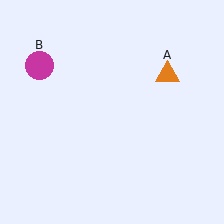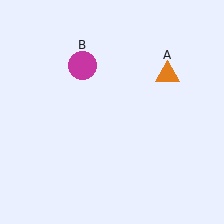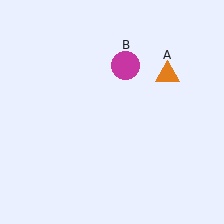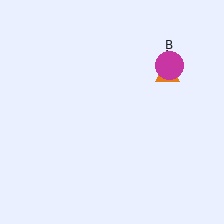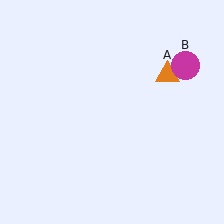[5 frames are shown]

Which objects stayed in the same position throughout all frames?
Orange triangle (object A) remained stationary.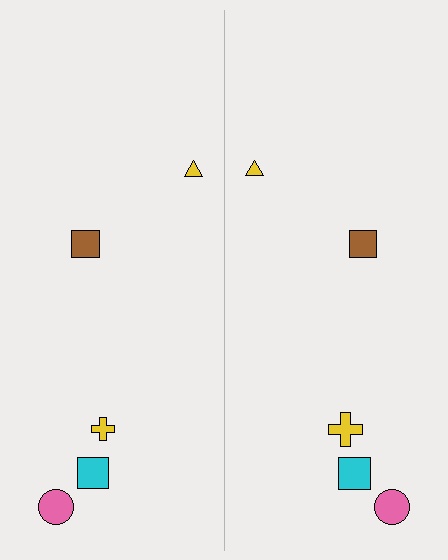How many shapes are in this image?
There are 10 shapes in this image.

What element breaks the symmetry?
The yellow cross on the right side has a different size than its mirror counterpart.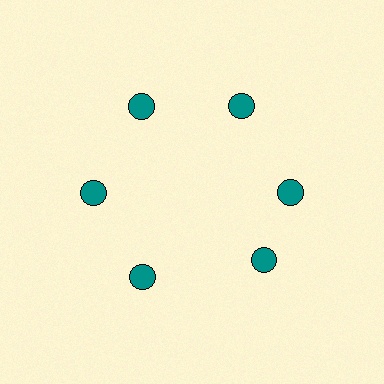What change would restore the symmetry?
The symmetry would be restored by rotating it back into even spacing with its neighbors so that all 6 circles sit at equal angles and equal distance from the center.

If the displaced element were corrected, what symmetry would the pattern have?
It would have 6-fold rotational symmetry — the pattern would map onto itself every 60 degrees.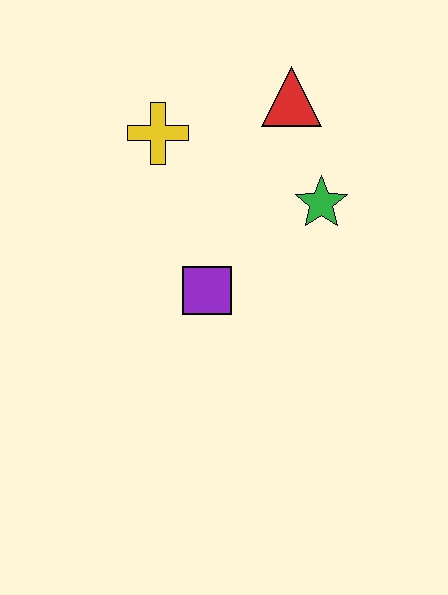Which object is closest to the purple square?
The green star is closest to the purple square.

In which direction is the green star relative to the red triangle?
The green star is below the red triangle.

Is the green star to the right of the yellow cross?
Yes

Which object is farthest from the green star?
The yellow cross is farthest from the green star.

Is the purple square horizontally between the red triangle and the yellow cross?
Yes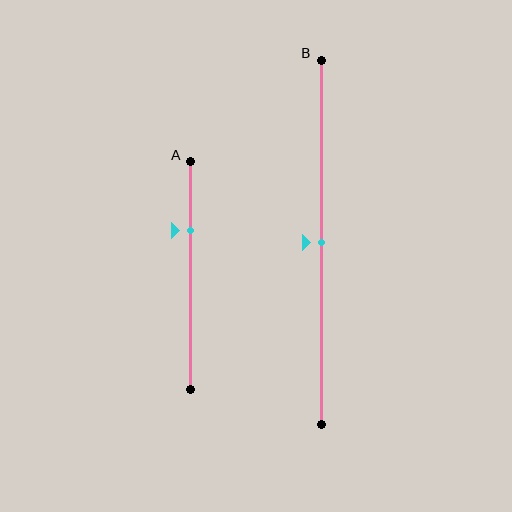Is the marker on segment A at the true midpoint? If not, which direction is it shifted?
No, the marker on segment A is shifted upward by about 20% of the segment length.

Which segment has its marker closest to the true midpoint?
Segment B has its marker closest to the true midpoint.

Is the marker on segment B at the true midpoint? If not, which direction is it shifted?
Yes, the marker on segment B is at the true midpoint.